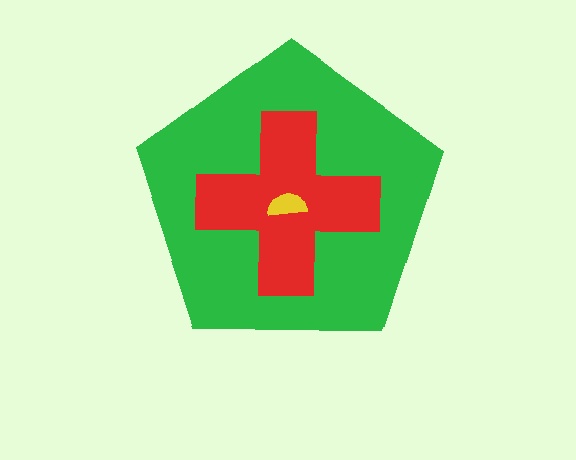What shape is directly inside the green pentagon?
The red cross.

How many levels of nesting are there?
3.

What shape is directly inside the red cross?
The yellow semicircle.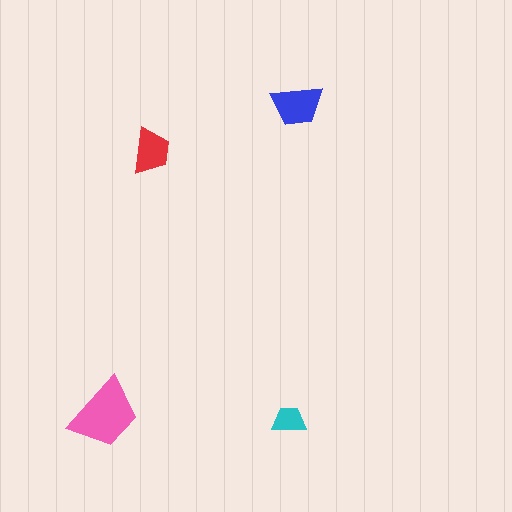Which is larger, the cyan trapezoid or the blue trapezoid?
The blue one.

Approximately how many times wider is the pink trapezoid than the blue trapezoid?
About 1.5 times wider.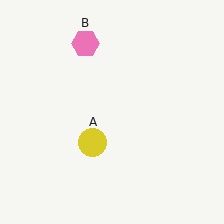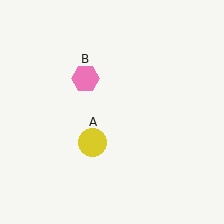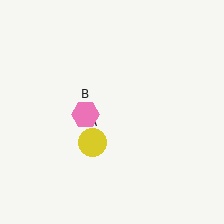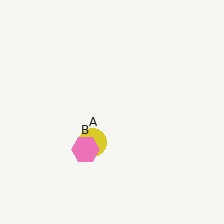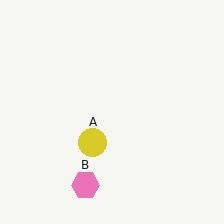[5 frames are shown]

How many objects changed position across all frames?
1 object changed position: pink hexagon (object B).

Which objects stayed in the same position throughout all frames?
Yellow circle (object A) remained stationary.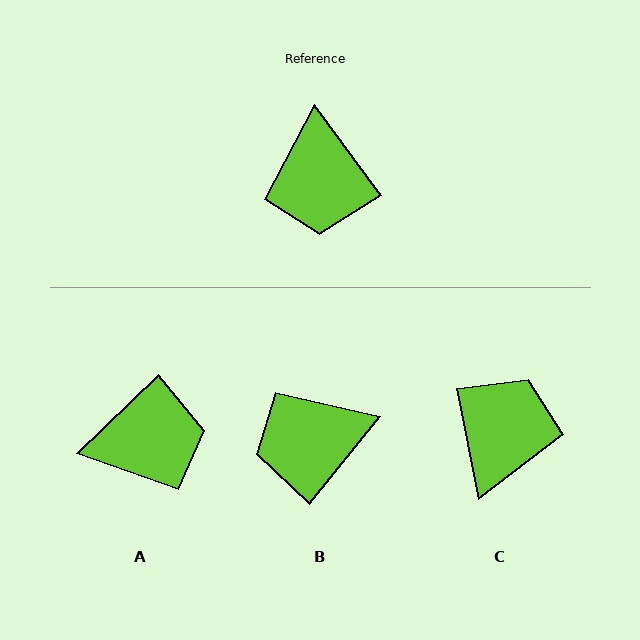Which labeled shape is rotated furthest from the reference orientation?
C, about 155 degrees away.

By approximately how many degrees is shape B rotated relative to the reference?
Approximately 75 degrees clockwise.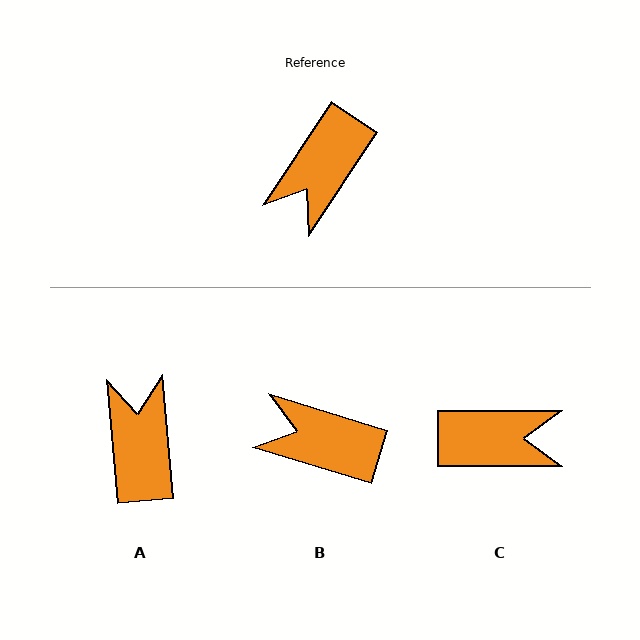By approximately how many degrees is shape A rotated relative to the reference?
Approximately 141 degrees clockwise.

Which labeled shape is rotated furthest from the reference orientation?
A, about 141 degrees away.